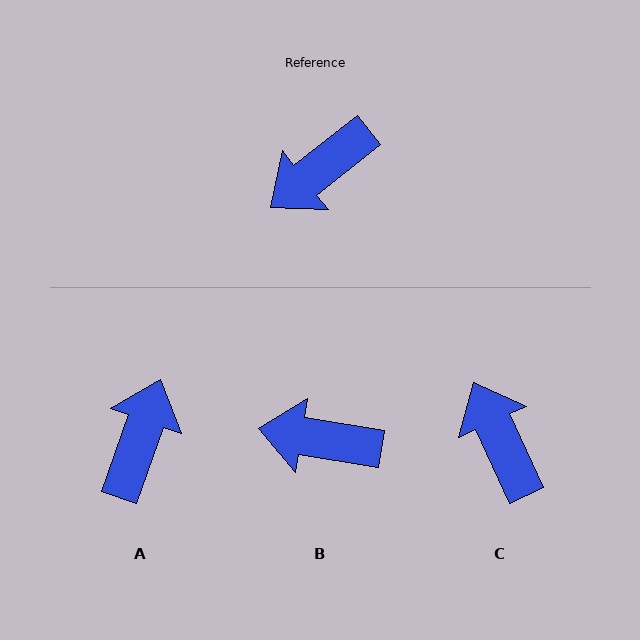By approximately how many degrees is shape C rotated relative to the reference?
Approximately 103 degrees clockwise.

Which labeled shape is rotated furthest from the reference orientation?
A, about 148 degrees away.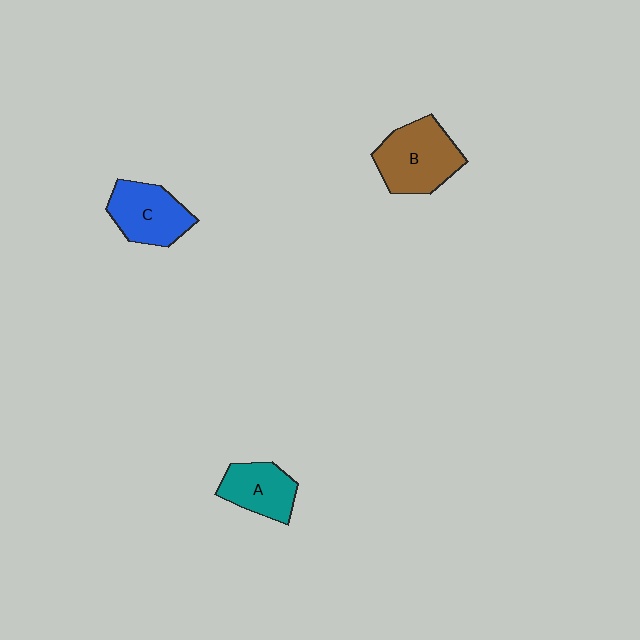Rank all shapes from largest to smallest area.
From largest to smallest: B (brown), C (blue), A (teal).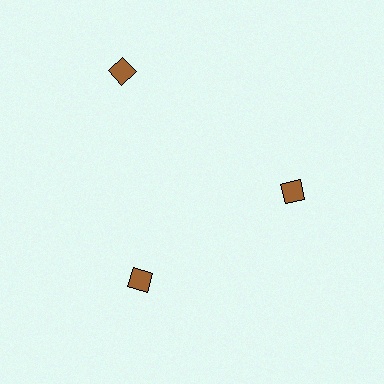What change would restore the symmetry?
The symmetry would be restored by moving it inward, back onto the ring so that all 3 diamonds sit at equal angles and equal distance from the center.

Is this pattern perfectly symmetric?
No. The 3 brown diamonds are arranged in a ring, but one element near the 11 o'clock position is pushed outward from the center, breaking the 3-fold rotational symmetry.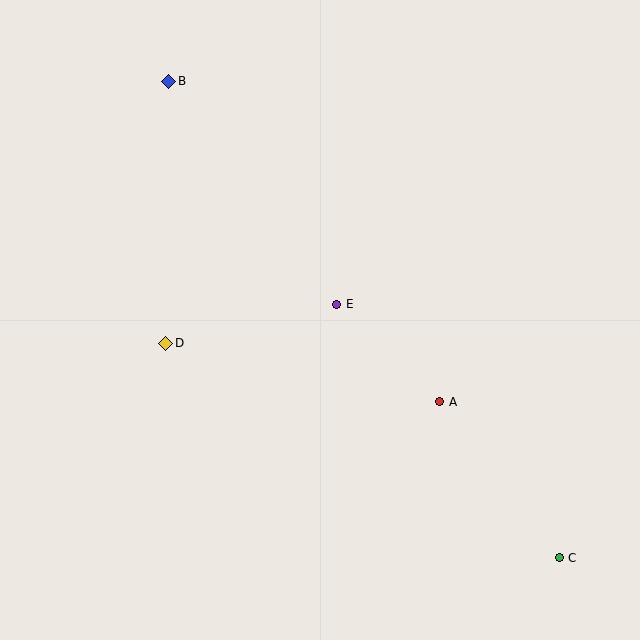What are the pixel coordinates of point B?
Point B is at (169, 81).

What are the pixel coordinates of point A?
Point A is at (440, 402).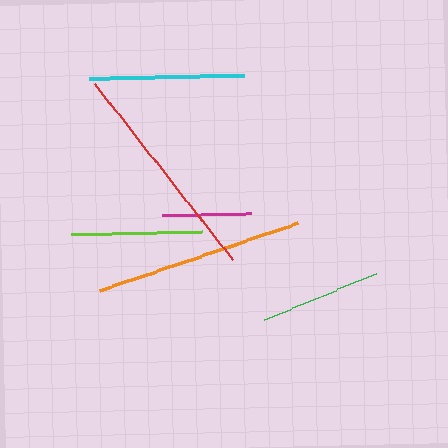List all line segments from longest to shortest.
From longest to shortest: red, orange, cyan, lime, green, magenta.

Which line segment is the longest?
The red line is the longest at approximately 223 pixels.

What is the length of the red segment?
The red segment is approximately 223 pixels long.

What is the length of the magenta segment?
The magenta segment is approximately 89 pixels long.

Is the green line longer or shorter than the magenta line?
The green line is longer than the magenta line.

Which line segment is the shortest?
The magenta line is the shortest at approximately 89 pixels.